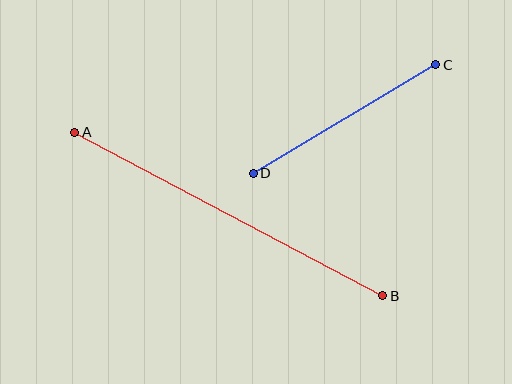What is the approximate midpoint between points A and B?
The midpoint is at approximately (229, 214) pixels.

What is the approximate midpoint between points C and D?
The midpoint is at approximately (344, 119) pixels.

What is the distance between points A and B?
The distance is approximately 349 pixels.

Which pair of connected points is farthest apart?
Points A and B are farthest apart.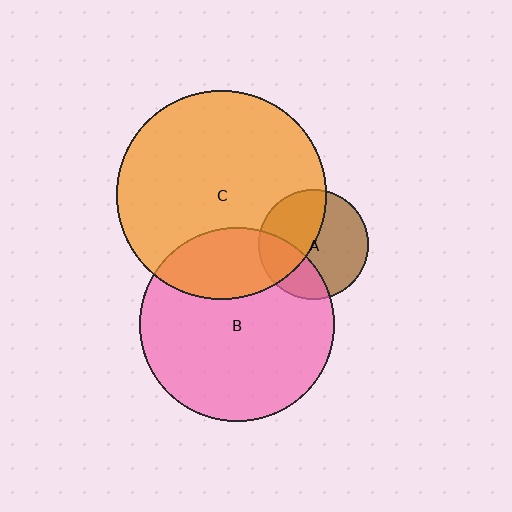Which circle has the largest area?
Circle C (orange).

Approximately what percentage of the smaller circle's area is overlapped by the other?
Approximately 30%.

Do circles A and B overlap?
Yes.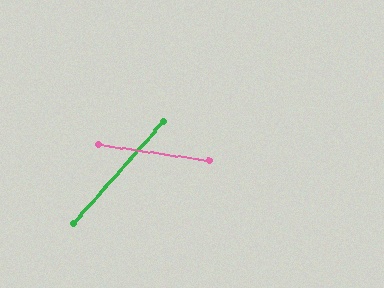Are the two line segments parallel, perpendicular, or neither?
Neither parallel nor perpendicular — they differ by about 56°.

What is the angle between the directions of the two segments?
Approximately 56 degrees.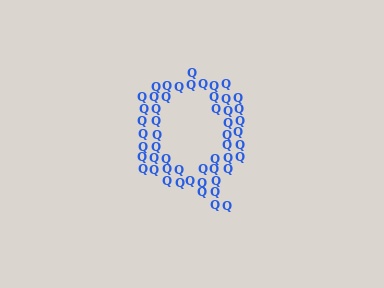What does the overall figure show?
The overall figure shows the letter Q.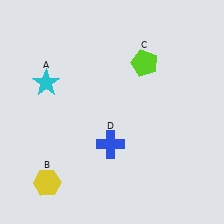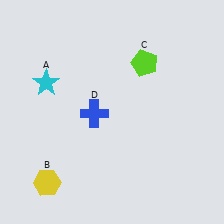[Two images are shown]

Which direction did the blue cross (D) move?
The blue cross (D) moved up.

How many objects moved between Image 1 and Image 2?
1 object moved between the two images.